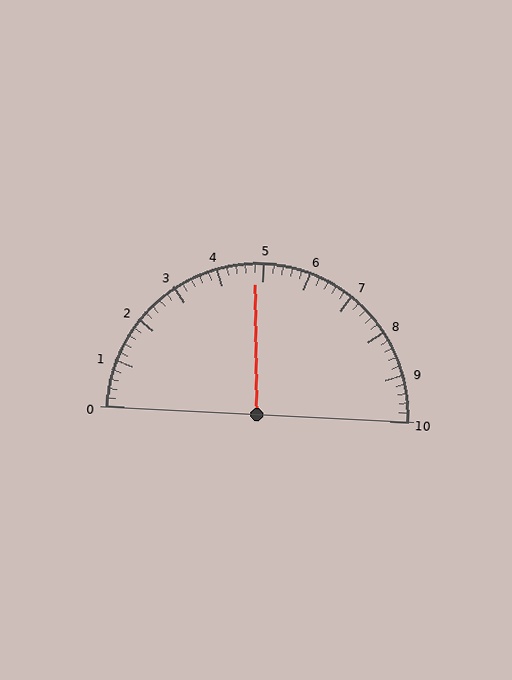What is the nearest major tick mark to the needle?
The nearest major tick mark is 5.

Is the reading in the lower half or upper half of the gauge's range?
The reading is in the lower half of the range (0 to 10).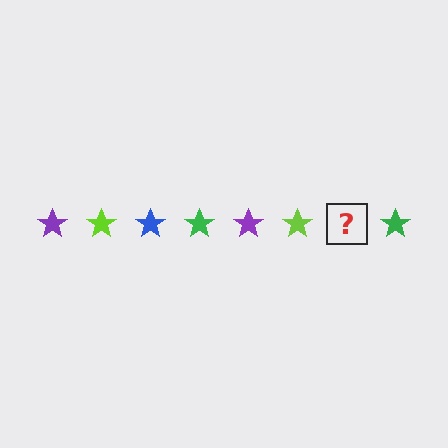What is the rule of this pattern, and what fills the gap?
The rule is that the pattern cycles through purple, lime, blue, green stars. The gap should be filled with a blue star.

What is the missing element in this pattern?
The missing element is a blue star.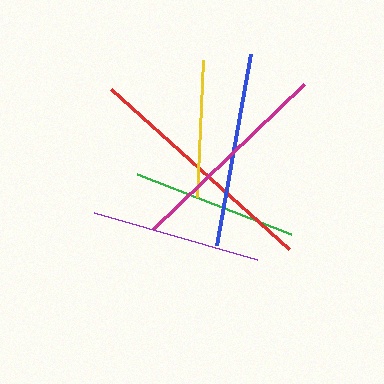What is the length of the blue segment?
The blue segment is approximately 193 pixels long.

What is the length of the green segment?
The green segment is approximately 165 pixels long.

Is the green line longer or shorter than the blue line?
The blue line is longer than the green line.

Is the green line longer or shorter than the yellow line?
The green line is longer than the yellow line.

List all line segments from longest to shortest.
From longest to shortest: red, magenta, blue, purple, green, yellow.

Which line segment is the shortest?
The yellow line is the shortest at approximately 137 pixels.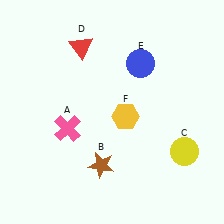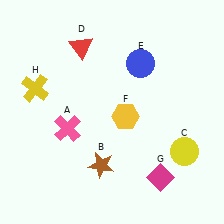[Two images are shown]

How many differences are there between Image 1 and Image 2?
There are 2 differences between the two images.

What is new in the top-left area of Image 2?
A yellow cross (H) was added in the top-left area of Image 2.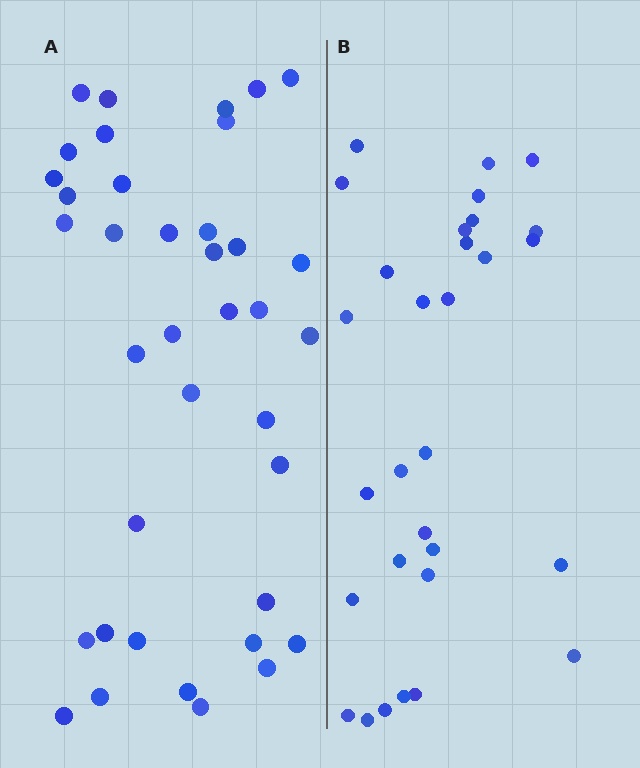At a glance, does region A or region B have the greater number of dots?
Region A (the left region) has more dots.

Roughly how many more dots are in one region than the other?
Region A has roughly 8 or so more dots than region B.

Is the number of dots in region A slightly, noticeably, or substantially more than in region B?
Region A has noticeably more, but not dramatically so. The ratio is roughly 1.3 to 1.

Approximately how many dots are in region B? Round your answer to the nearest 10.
About 30 dots.